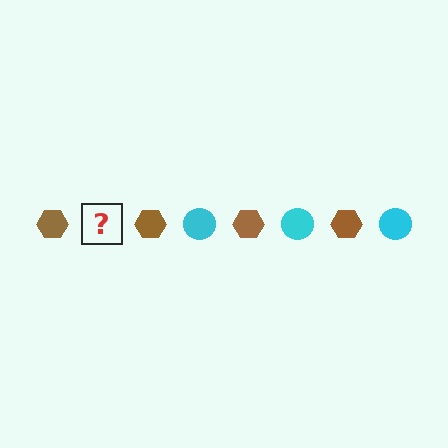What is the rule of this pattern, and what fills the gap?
The rule is that the pattern alternates between brown hexagon and cyan circle. The gap should be filled with a cyan circle.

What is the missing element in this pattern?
The missing element is a cyan circle.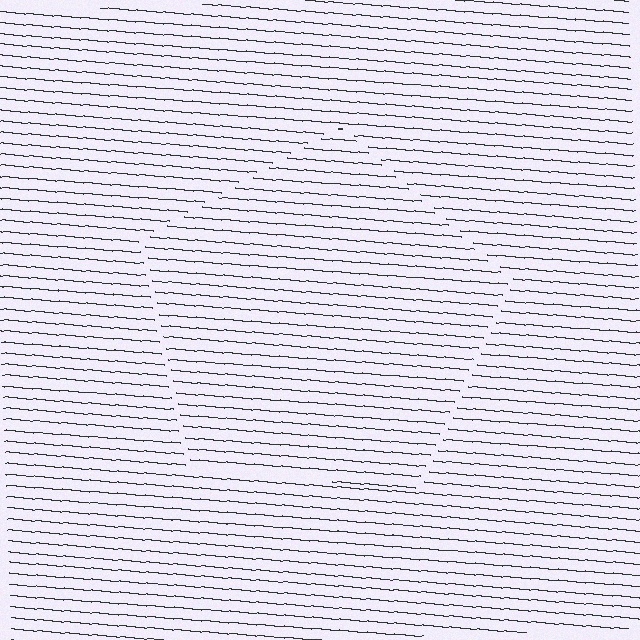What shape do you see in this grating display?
An illusory pentagon. The interior of the shape contains the same grating, shifted by half a period — the contour is defined by the phase discontinuity where line-ends from the inner and outer gratings abut.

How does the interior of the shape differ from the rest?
The interior of the shape contains the same grating, shifted by half a period — the contour is defined by the phase discontinuity where line-ends from the inner and outer gratings abut.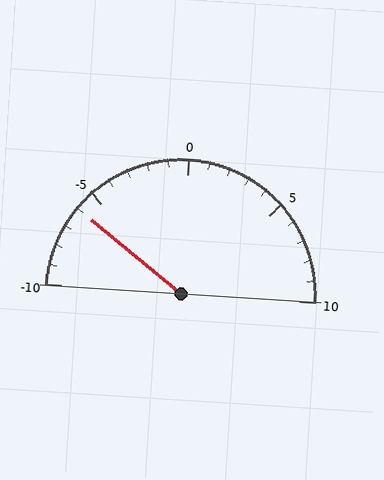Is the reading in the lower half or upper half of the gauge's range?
The reading is in the lower half of the range (-10 to 10).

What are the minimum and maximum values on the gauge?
The gauge ranges from -10 to 10.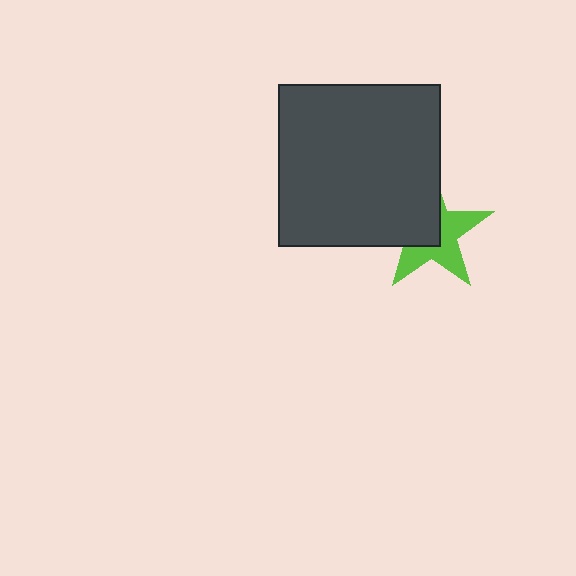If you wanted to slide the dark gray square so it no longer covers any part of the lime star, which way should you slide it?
Slide it toward the upper-left — that is the most direct way to separate the two shapes.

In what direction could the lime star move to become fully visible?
The lime star could move toward the lower-right. That would shift it out from behind the dark gray square entirely.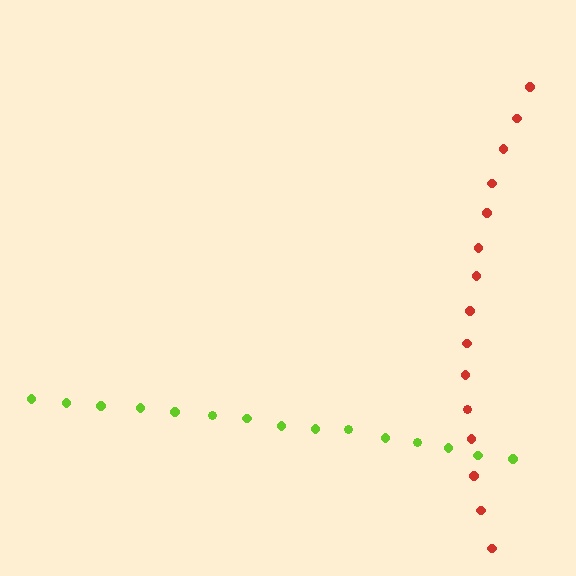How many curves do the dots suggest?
There are 2 distinct paths.